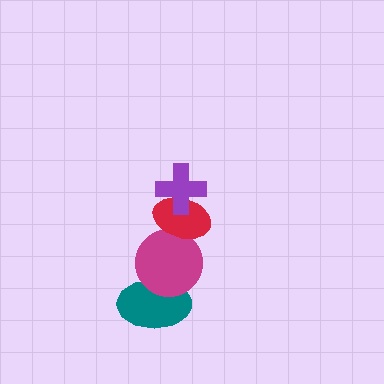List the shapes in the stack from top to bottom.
From top to bottom: the purple cross, the red ellipse, the magenta circle, the teal ellipse.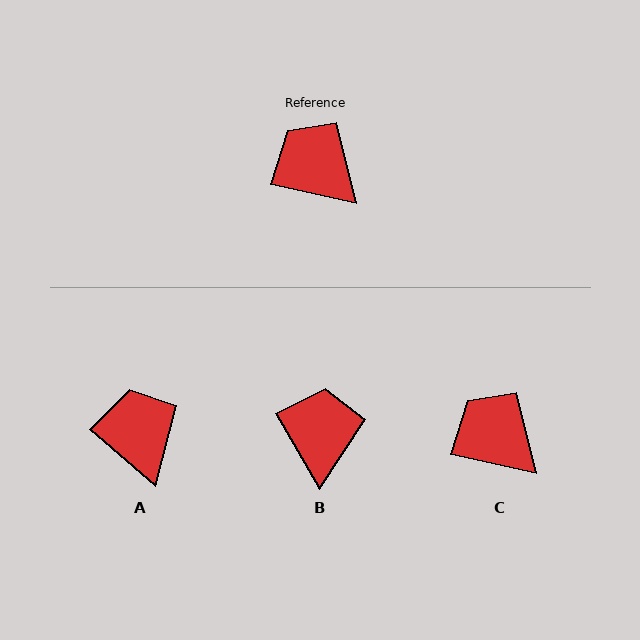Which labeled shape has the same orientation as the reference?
C.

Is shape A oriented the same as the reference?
No, it is off by about 28 degrees.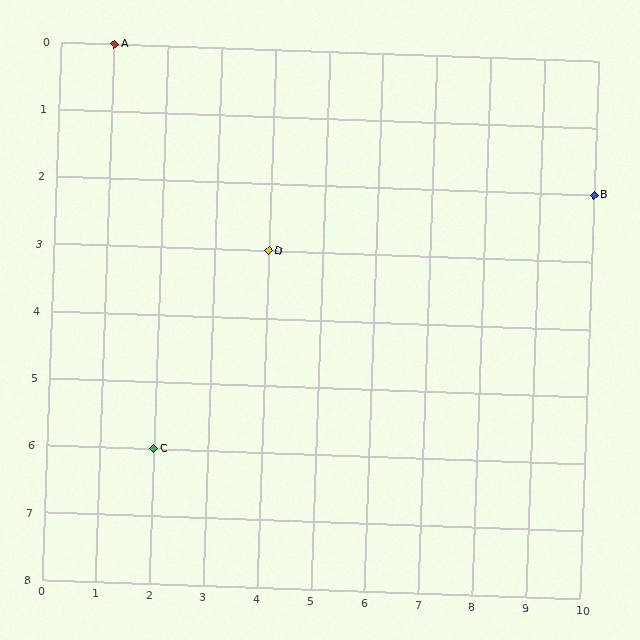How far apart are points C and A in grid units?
Points C and A are 1 column and 6 rows apart (about 6.1 grid units diagonally).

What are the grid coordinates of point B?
Point B is at grid coordinates (10, 2).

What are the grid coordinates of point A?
Point A is at grid coordinates (1, 0).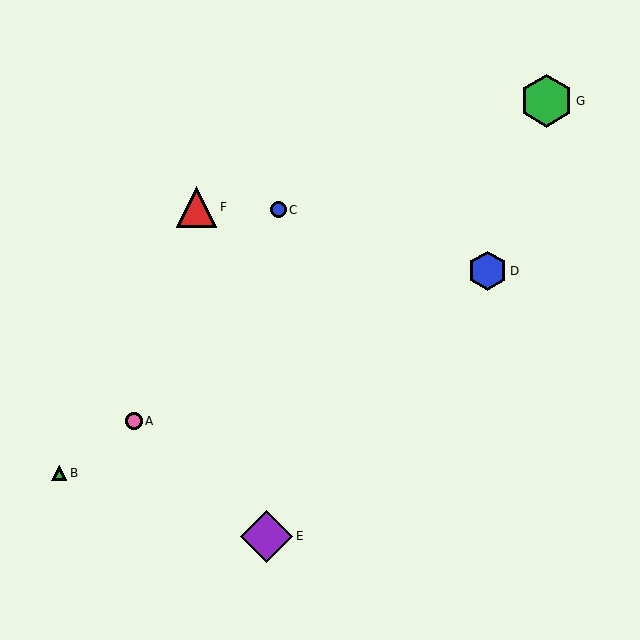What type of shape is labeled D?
Shape D is a blue hexagon.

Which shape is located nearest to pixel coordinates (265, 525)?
The purple diamond (labeled E) at (267, 536) is nearest to that location.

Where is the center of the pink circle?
The center of the pink circle is at (134, 421).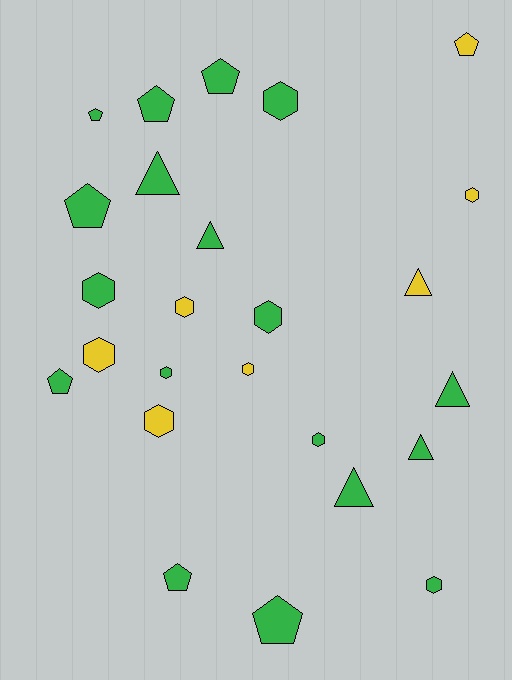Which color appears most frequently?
Green, with 18 objects.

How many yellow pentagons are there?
There is 1 yellow pentagon.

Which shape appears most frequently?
Hexagon, with 11 objects.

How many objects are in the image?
There are 25 objects.